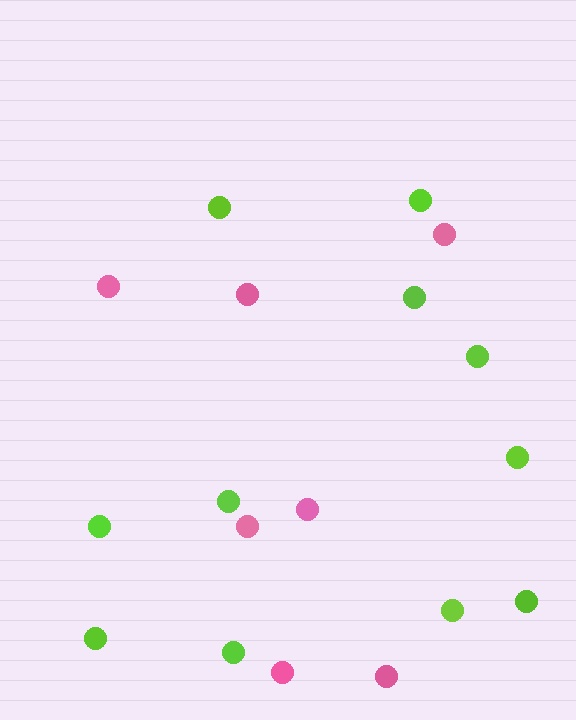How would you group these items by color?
There are 2 groups: one group of pink circles (7) and one group of lime circles (11).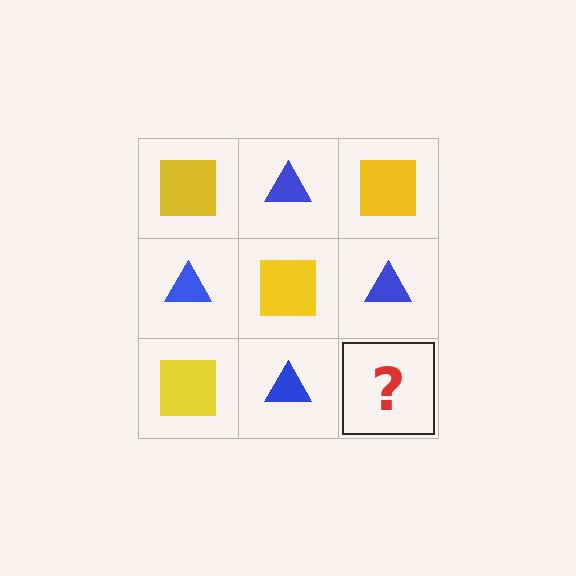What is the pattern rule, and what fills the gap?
The rule is that it alternates yellow square and blue triangle in a checkerboard pattern. The gap should be filled with a yellow square.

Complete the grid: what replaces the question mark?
The question mark should be replaced with a yellow square.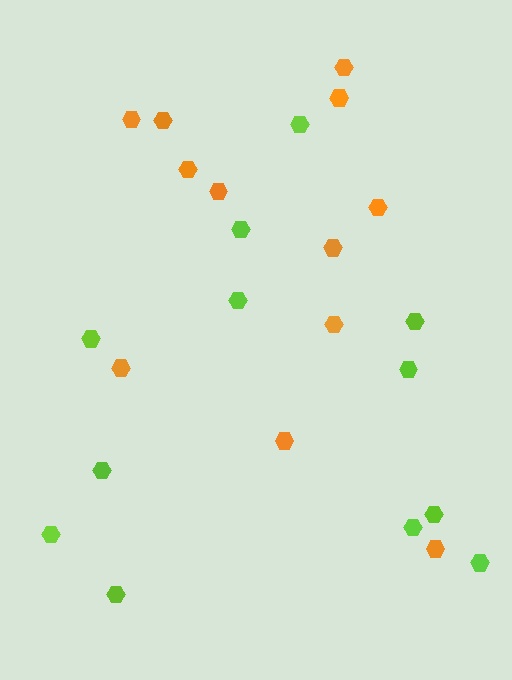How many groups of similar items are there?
There are 2 groups: one group of orange hexagons (12) and one group of lime hexagons (12).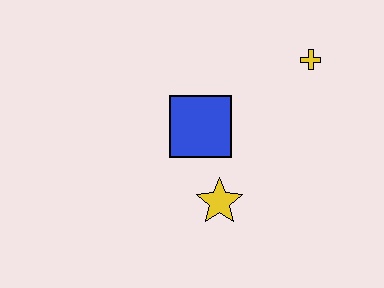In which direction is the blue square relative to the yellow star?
The blue square is above the yellow star.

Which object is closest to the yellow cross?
The blue square is closest to the yellow cross.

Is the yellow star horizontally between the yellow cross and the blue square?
Yes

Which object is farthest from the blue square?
The yellow cross is farthest from the blue square.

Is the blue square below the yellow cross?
Yes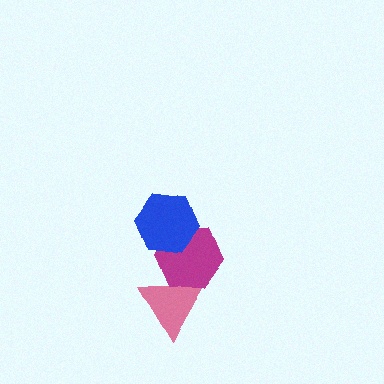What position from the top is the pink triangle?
The pink triangle is 3rd from the top.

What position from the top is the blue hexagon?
The blue hexagon is 1st from the top.